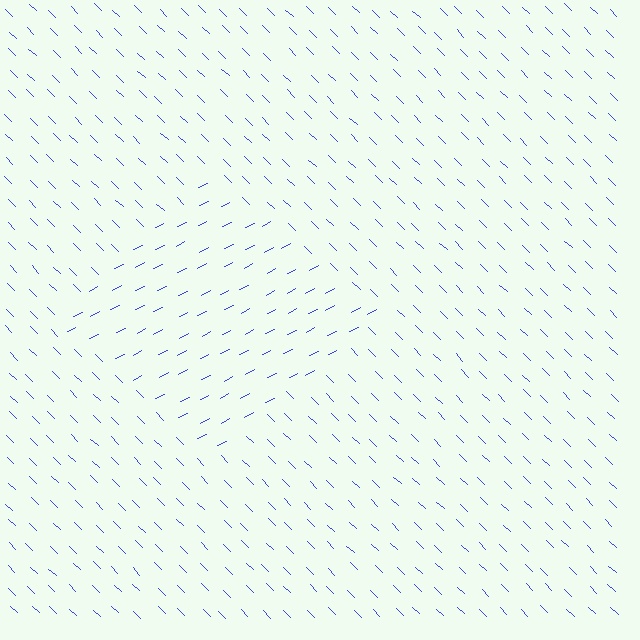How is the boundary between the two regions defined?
The boundary is defined purely by a change in line orientation (approximately 72 degrees difference). All lines are the same color and thickness.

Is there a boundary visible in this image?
Yes, there is a texture boundary formed by a change in line orientation.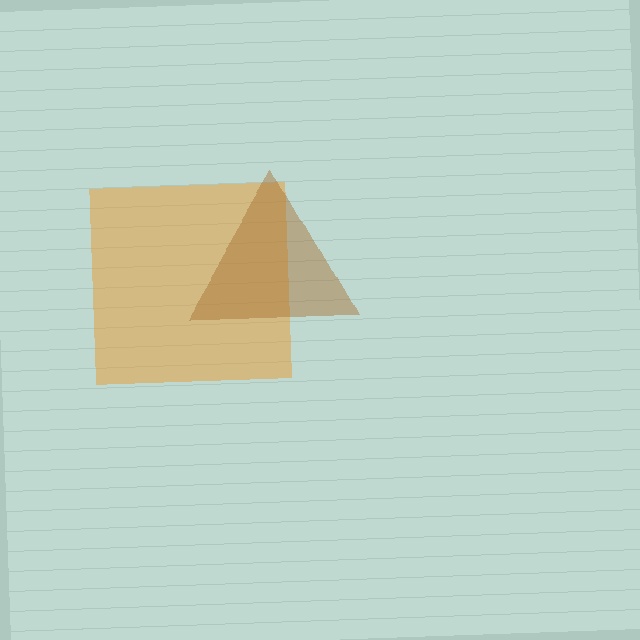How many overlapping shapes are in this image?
There are 2 overlapping shapes in the image.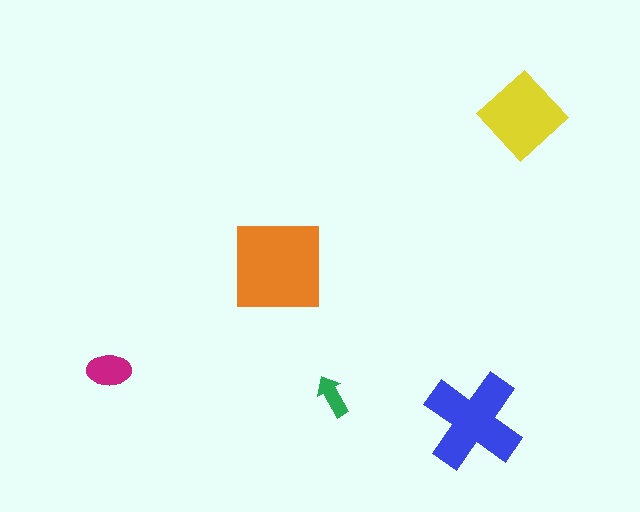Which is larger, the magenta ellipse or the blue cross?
The blue cross.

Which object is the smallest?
The green arrow.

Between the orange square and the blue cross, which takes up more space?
The orange square.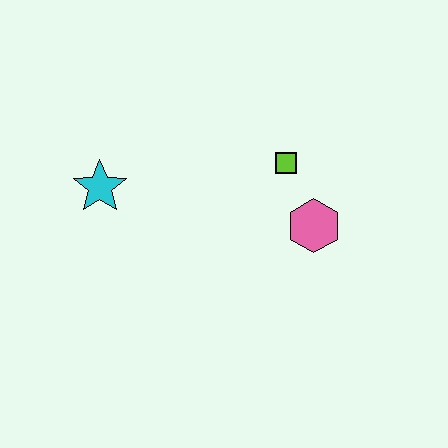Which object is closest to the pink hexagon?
The lime square is closest to the pink hexagon.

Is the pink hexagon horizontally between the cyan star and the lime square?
No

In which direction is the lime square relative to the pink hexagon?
The lime square is above the pink hexagon.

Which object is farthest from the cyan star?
The pink hexagon is farthest from the cyan star.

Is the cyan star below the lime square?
Yes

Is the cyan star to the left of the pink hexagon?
Yes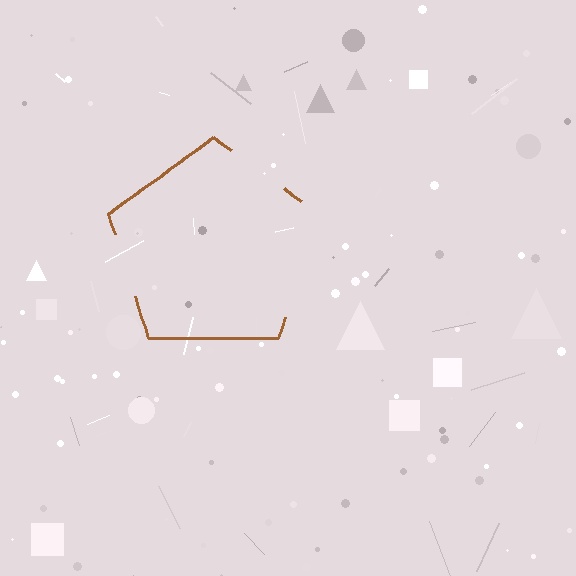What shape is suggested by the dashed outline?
The dashed outline suggests a pentagon.